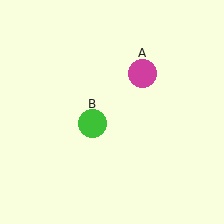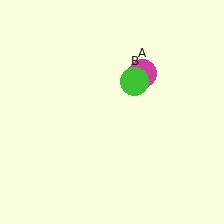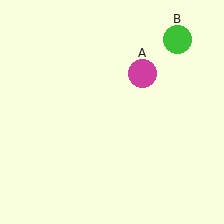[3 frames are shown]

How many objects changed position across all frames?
1 object changed position: green circle (object B).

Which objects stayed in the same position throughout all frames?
Magenta circle (object A) remained stationary.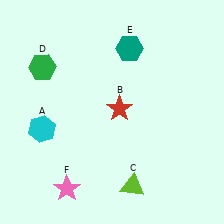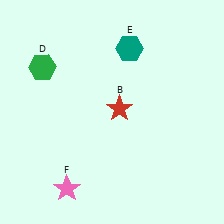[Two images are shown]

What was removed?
The cyan hexagon (A), the lime triangle (C) were removed in Image 2.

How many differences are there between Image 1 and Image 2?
There are 2 differences between the two images.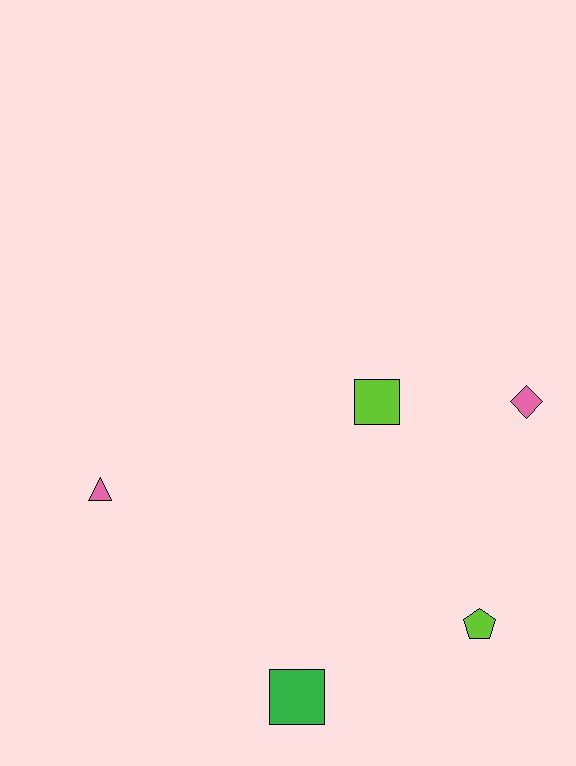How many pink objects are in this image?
There are 2 pink objects.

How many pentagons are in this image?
There is 1 pentagon.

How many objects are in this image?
There are 5 objects.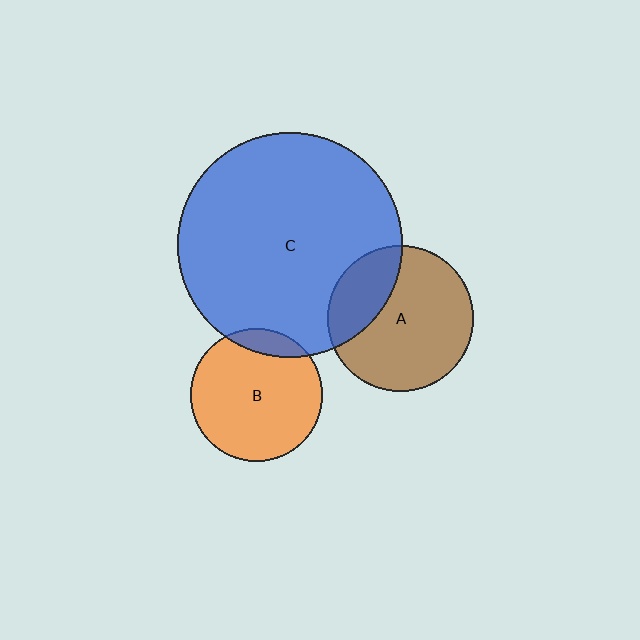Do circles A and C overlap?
Yes.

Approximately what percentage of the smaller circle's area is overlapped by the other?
Approximately 25%.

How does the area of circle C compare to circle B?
Approximately 2.9 times.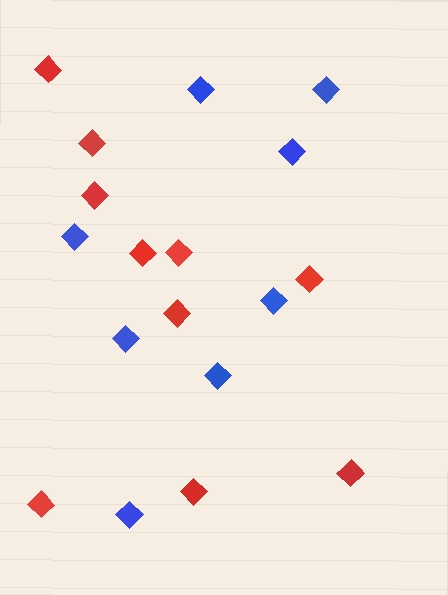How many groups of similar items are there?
There are 2 groups: one group of blue diamonds (8) and one group of red diamonds (10).